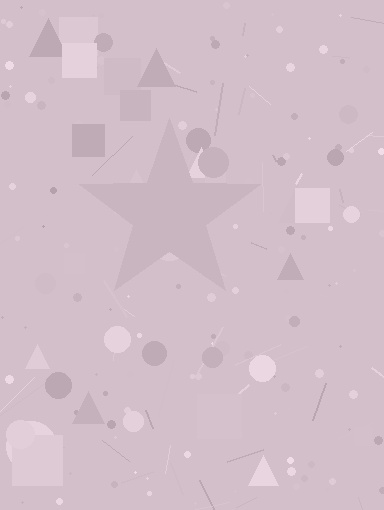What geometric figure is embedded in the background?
A star is embedded in the background.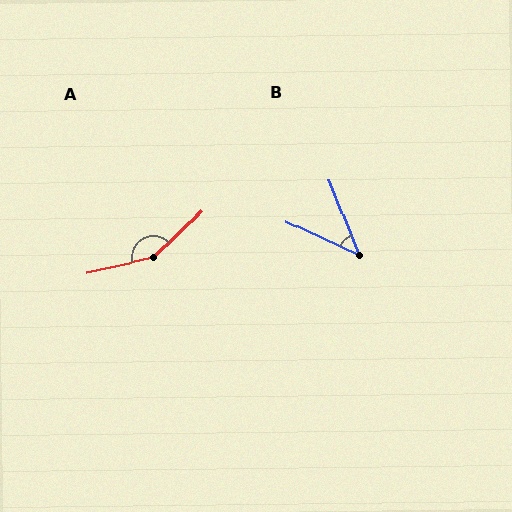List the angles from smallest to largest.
B (43°), A (150°).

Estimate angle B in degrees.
Approximately 43 degrees.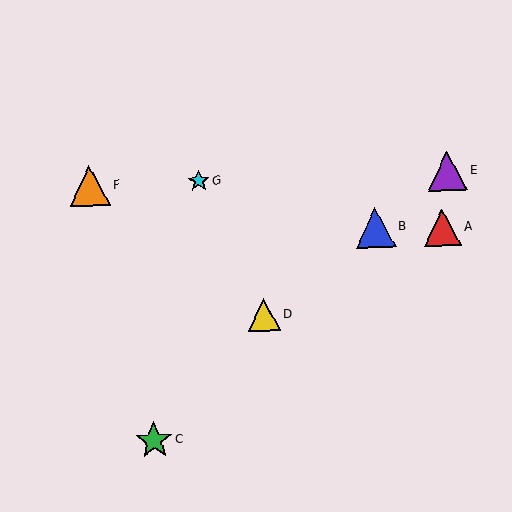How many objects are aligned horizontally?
3 objects (E, F, G) are aligned horizontally.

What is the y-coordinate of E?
Object E is at y≈171.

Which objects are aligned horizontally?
Objects E, F, G are aligned horizontally.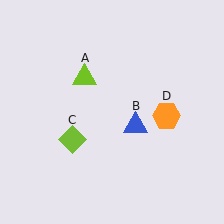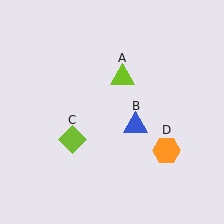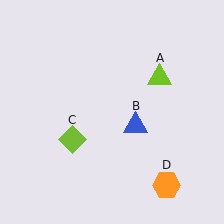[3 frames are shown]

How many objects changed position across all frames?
2 objects changed position: lime triangle (object A), orange hexagon (object D).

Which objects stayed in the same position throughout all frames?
Blue triangle (object B) and lime diamond (object C) remained stationary.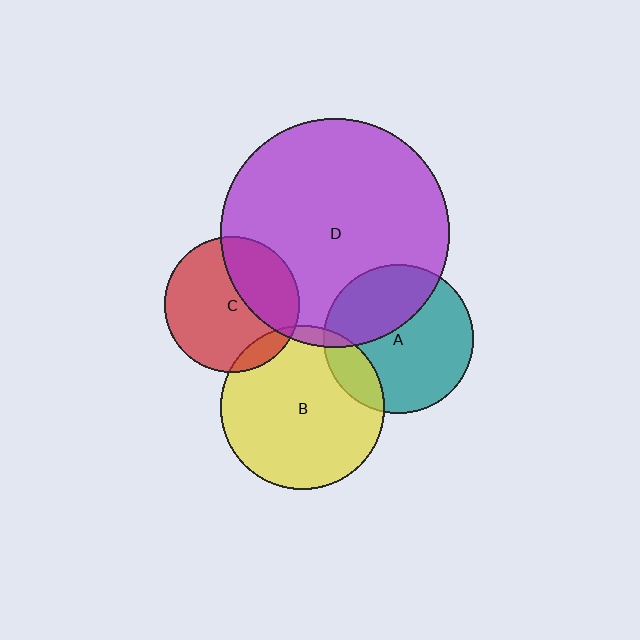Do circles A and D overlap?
Yes.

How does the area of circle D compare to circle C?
Approximately 2.9 times.